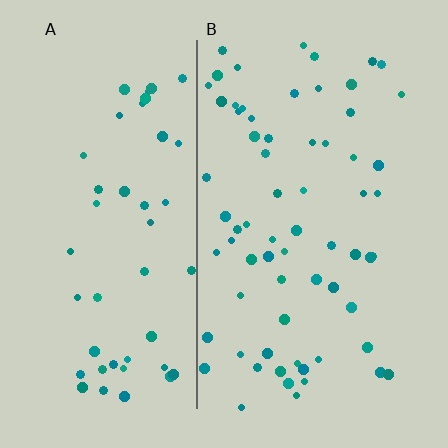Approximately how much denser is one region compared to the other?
Approximately 1.4× — region B over region A.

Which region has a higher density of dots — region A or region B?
B (the right).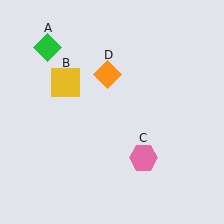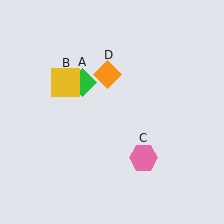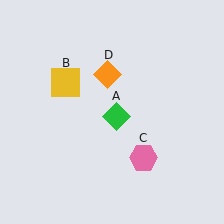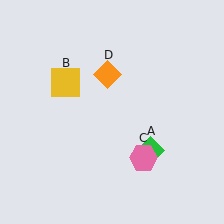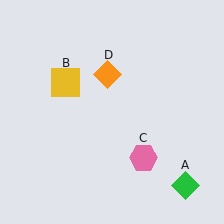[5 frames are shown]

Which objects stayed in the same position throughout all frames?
Yellow square (object B) and pink hexagon (object C) and orange diamond (object D) remained stationary.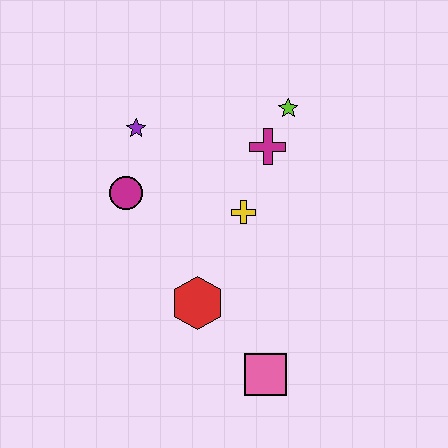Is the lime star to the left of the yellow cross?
No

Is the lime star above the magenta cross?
Yes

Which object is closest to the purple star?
The magenta circle is closest to the purple star.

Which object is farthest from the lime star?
The pink square is farthest from the lime star.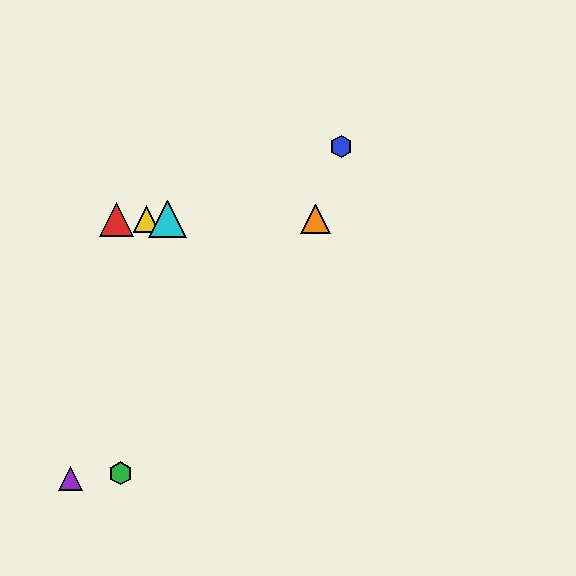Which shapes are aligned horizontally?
The red triangle, the yellow triangle, the orange triangle, the cyan triangle are aligned horizontally.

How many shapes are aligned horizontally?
4 shapes (the red triangle, the yellow triangle, the orange triangle, the cyan triangle) are aligned horizontally.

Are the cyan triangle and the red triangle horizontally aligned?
Yes, both are at y≈219.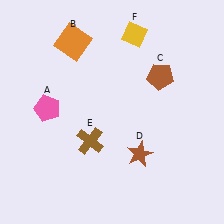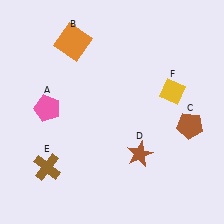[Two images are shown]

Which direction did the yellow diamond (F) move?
The yellow diamond (F) moved down.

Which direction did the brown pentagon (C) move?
The brown pentagon (C) moved down.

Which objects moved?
The objects that moved are: the brown pentagon (C), the brown cross (E), the yellow diamond (F).